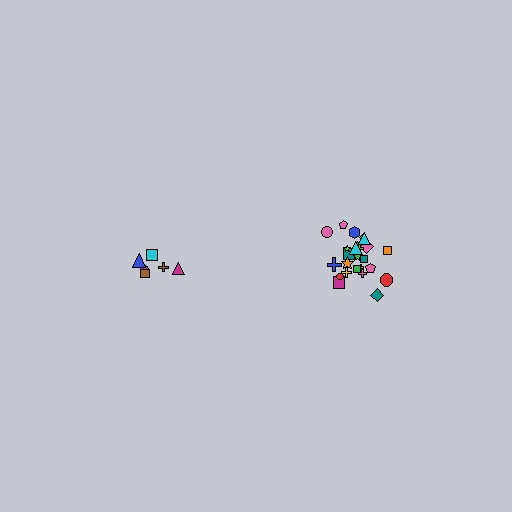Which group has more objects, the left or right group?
The right group.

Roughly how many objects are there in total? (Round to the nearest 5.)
Roughly 30 objects in total.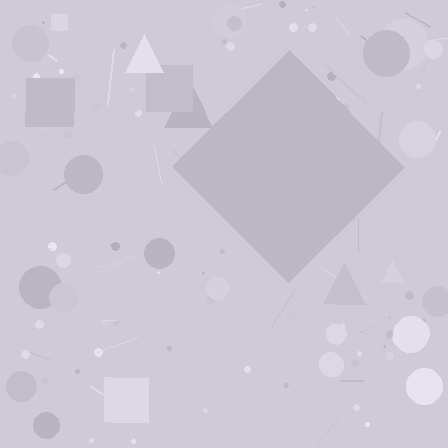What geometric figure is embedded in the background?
A diamond is embedded in the background.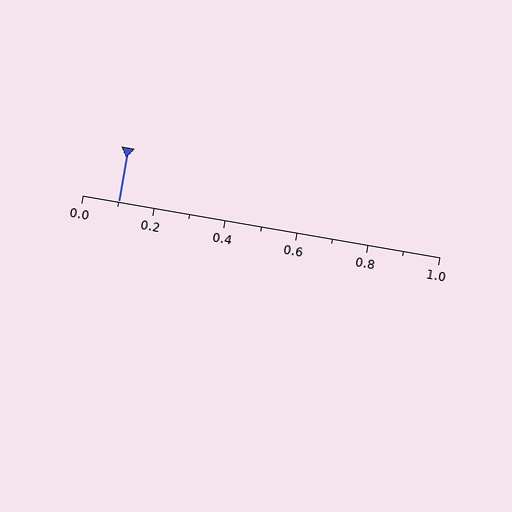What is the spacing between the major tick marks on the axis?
The major ticks are spaced 0.2 apart.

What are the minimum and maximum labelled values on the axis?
The axis runs from 0.0 to 1.0.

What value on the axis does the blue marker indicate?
The marker indicates approximately 0.1.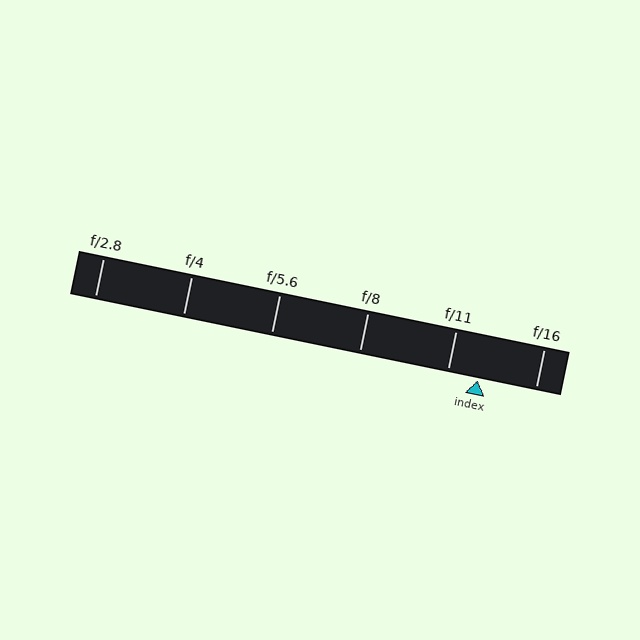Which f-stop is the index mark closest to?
The index mark is closest to f/11.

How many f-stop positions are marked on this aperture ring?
There are 6 f-stop positions marked.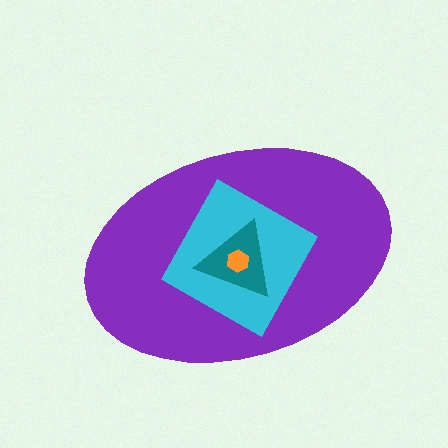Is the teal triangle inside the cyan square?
Yes.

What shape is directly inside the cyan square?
The teal triangle.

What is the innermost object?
The orange hexagon.